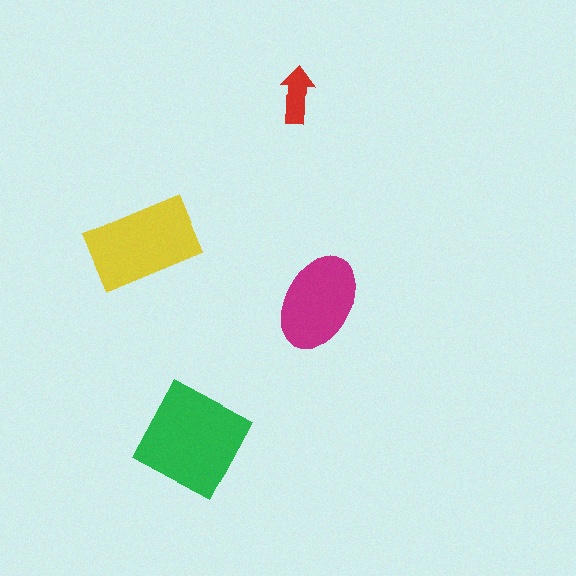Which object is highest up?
The red arrow is topmost.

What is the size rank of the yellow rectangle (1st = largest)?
2nd.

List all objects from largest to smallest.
The green diamond, the yellow rectangle, the magenta ellipse, the red arrow.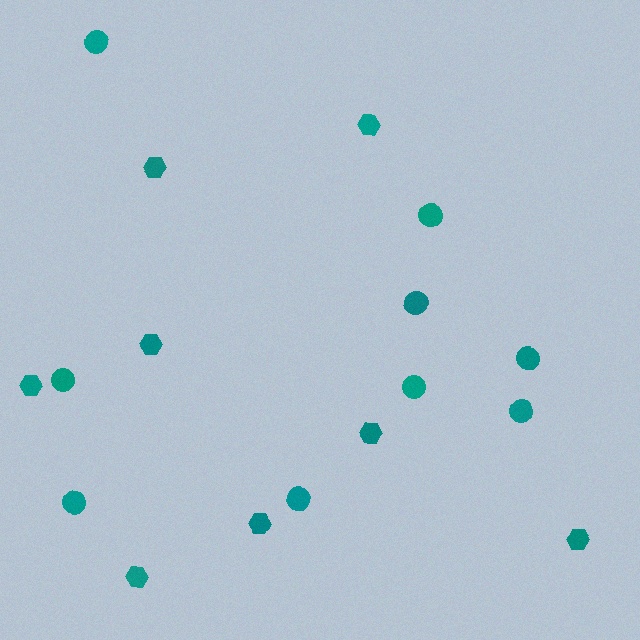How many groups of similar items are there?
There are 2 groups: one group of circles (9) and one group of hexagons (8).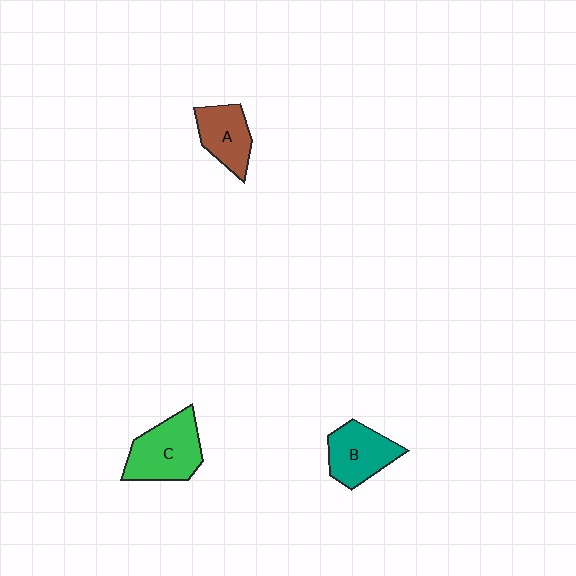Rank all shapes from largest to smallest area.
From largest to smallest: C (green), B (teal), A (brown).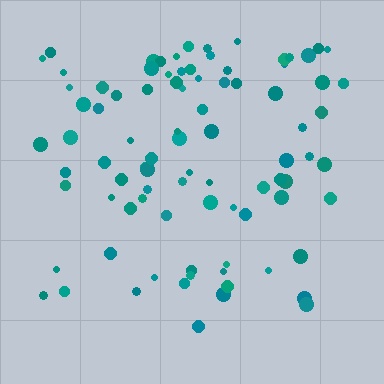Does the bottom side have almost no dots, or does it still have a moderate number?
Still a moderate number, just noticeably fewer than the top.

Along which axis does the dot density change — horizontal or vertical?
Vertical.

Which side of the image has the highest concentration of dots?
The top.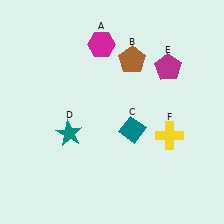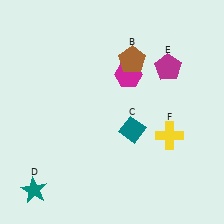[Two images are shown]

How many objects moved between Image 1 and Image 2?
2 objects moved between the two images.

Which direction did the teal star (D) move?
The teal star (D) moved down.